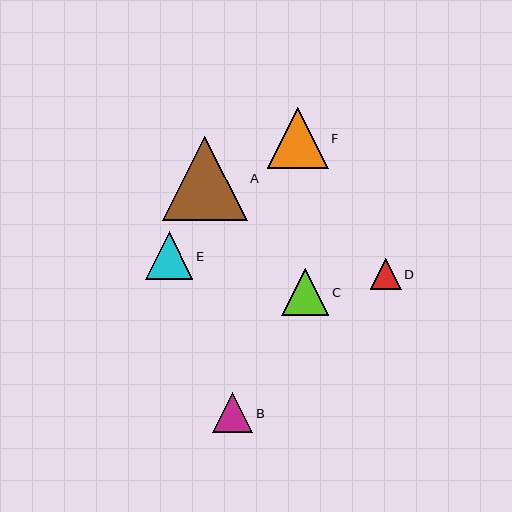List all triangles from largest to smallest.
From largest to smallest: A, F, E, C, B, D.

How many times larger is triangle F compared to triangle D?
Triangle F is approximately 2.0 times the size of triangle D.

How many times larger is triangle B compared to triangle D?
Triangle B is approximately 1.3 times the size of triangle D.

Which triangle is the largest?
Triangle A is the largest with a size of approximately 85 pixels.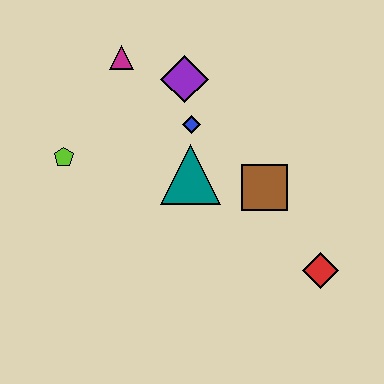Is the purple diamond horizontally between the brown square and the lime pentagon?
Yes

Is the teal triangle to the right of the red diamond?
No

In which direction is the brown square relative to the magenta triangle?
The brown square is to the right of the magenta triangle.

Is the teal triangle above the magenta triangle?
No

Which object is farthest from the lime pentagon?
The red diamond is farthest from the lime pentagon.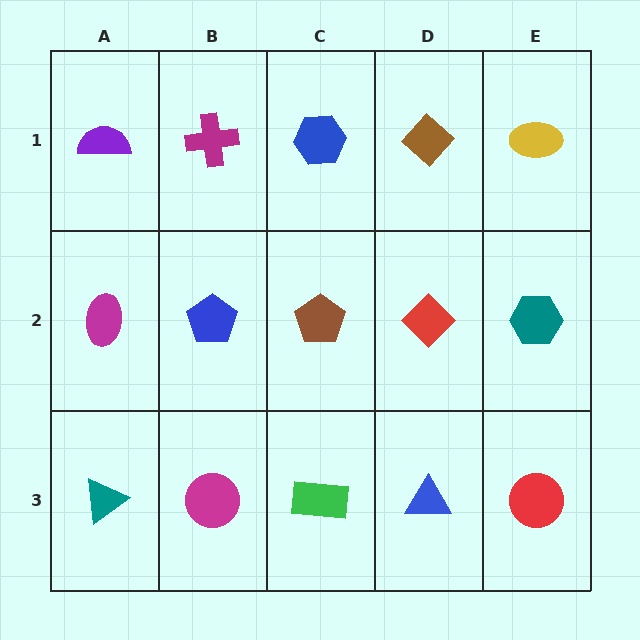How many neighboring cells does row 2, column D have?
4.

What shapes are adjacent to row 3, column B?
A blue pentagon (row 2, column B), a teal triangle (row 3, column A), a green rectangle (row 3, column C).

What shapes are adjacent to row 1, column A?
A magenta ellipse (row 2, column A), a magenta cross (row 1, column B).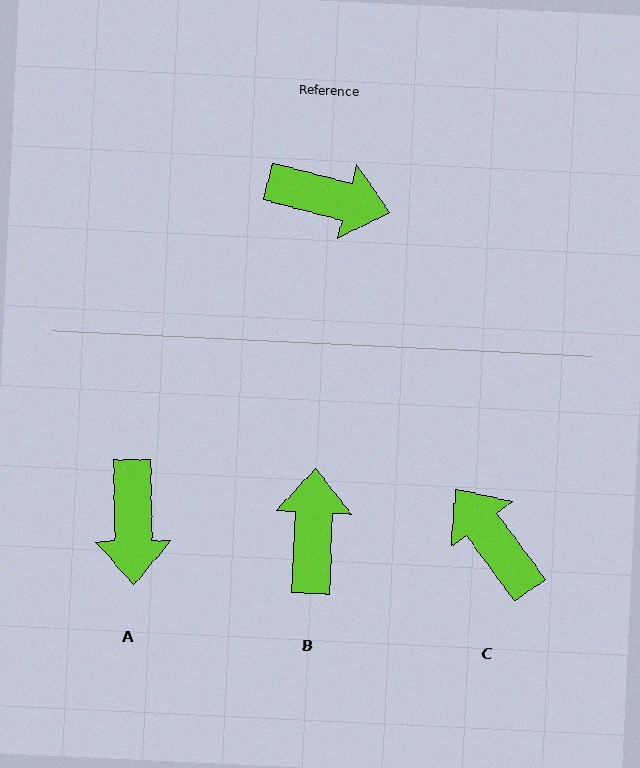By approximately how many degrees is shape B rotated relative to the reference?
Approximately 102 degrees counter-clockwise.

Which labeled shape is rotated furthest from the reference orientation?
C, about 140 degrees away.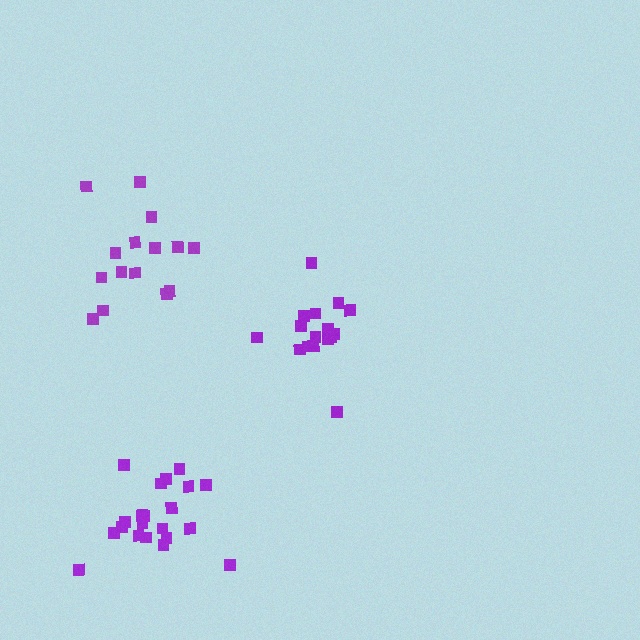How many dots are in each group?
Group 1: 15 dots, Group 2: 16 dots, Group 3: 21 dots (52 total).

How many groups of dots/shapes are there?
There are 3 groups.